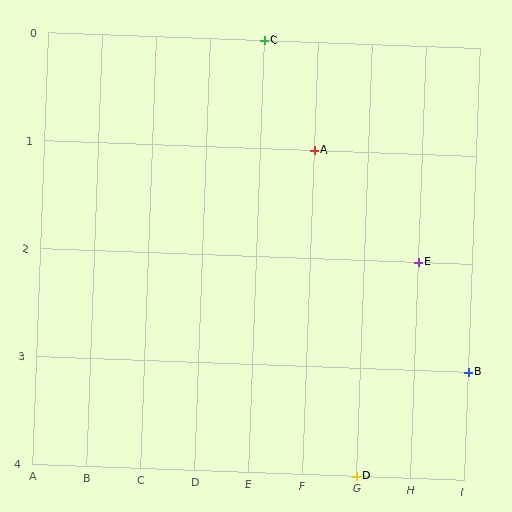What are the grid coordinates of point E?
Point E is at grid coordinates (H, 2).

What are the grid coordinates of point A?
Point A is at grid coordinates (F, 1).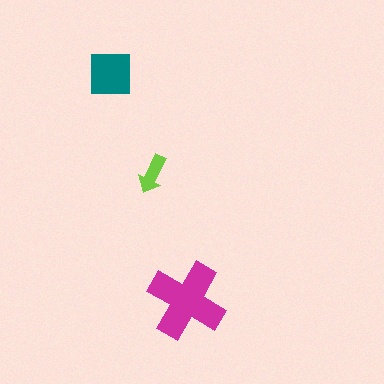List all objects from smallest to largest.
The lime arrow, the teal square, the magenta cross.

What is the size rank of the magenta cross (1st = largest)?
1st.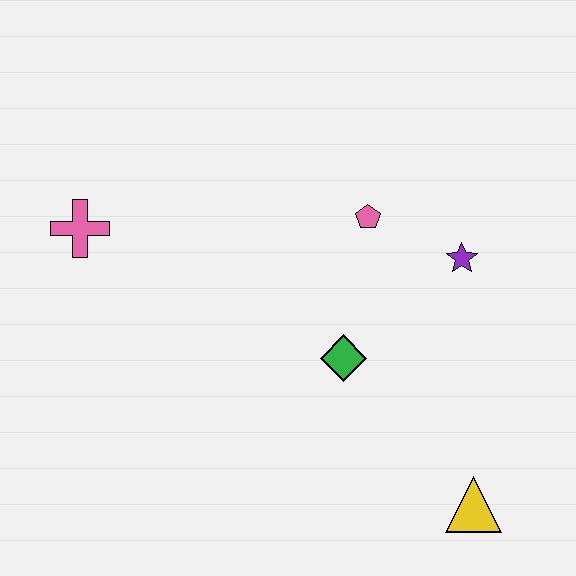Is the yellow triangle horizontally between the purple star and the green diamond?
No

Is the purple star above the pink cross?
No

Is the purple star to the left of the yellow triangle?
Yes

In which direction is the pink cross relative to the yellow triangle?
The pink cross is to the left of the yellow triangle.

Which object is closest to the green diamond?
The pink pentagon is closest to the green diamond.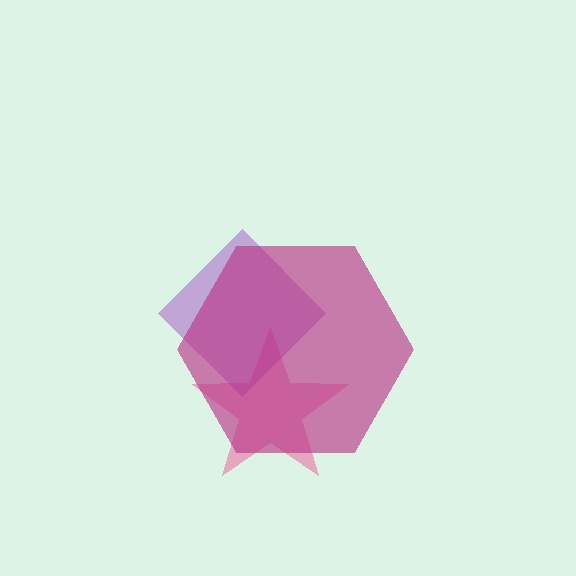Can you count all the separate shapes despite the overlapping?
Yes, there are 3 separate shapes.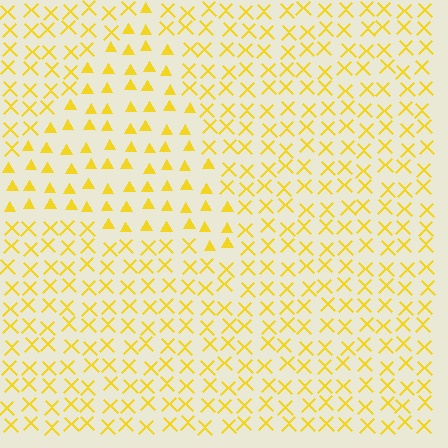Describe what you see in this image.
The image is filled with small yellow elements arranged in a uniform grid. A triangle-shaped region contains triangles, while the surrounding area contains X marks. The boundary is defined purely by the change in element shape.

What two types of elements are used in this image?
The image uses triangles inside the triangle region and X marks outside it.